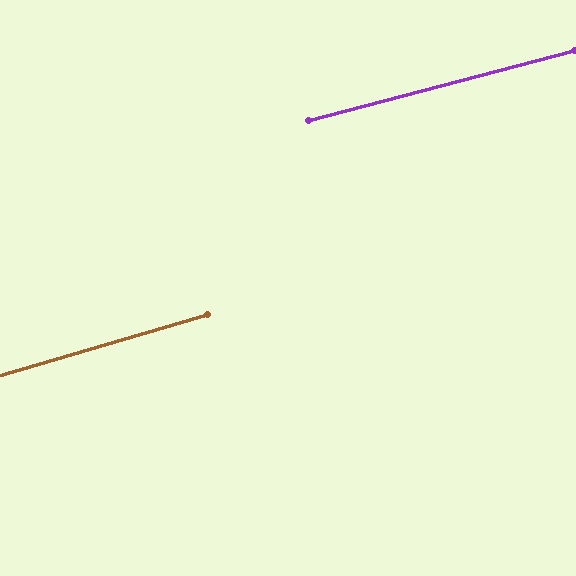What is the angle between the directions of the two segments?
Approximately 2 degrees.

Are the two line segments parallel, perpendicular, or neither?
Parallel — their directions differ by only 1.6°.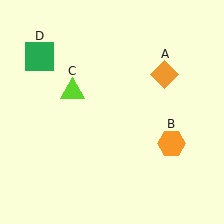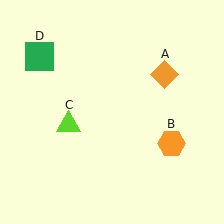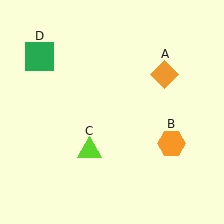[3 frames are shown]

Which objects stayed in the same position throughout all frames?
Orange diamond (object A) and orange hexagon (object B) and green square (object D) remained stationary.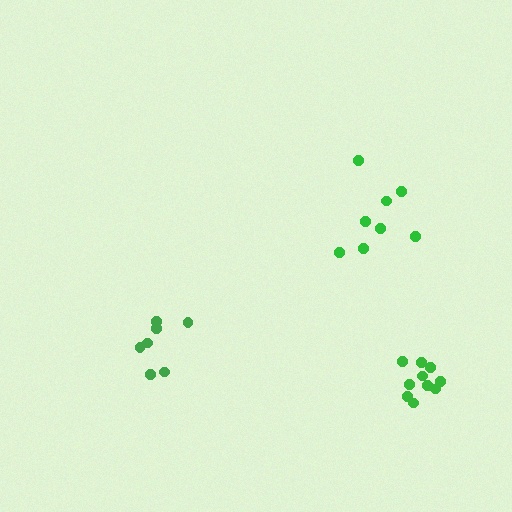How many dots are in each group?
Group 1: 10 dots, Group 2: 7 dots, Group 3: 8 dots (25 total).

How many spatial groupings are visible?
There are 3 spatial groupings.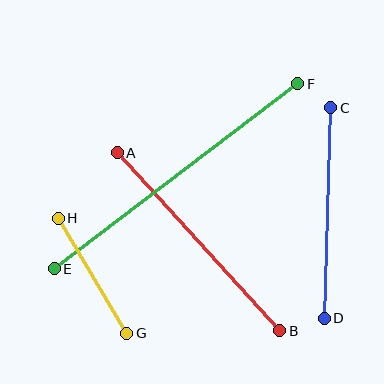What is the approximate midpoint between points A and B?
The midpoint is at approximately (199, 242) pixels.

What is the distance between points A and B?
The distance is approximately 241 pixels.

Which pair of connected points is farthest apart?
Points E and F are farthest apart.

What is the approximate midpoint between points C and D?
The midpoint is at approximately (327, 213) pixels.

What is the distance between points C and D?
The distance is approximately 211 pixels.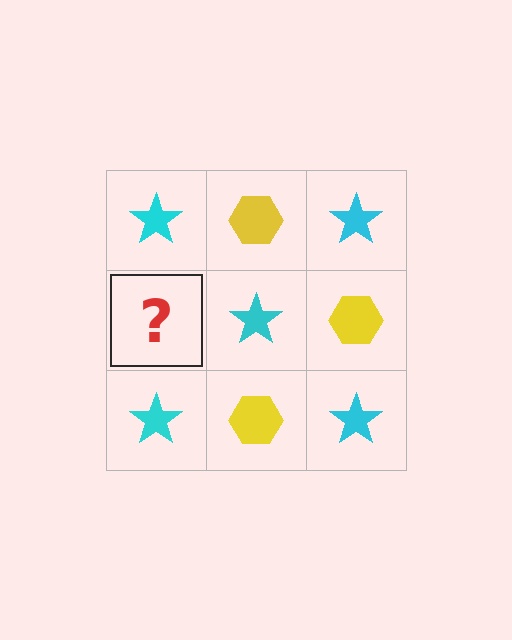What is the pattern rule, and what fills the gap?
The rule is that it alternates cyan star and yellow hexagon in a checkerboard pattern. The gap should be filled with a yellow hexagon.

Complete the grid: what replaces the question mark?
The question mark should be replaced with a yellow hexagon.